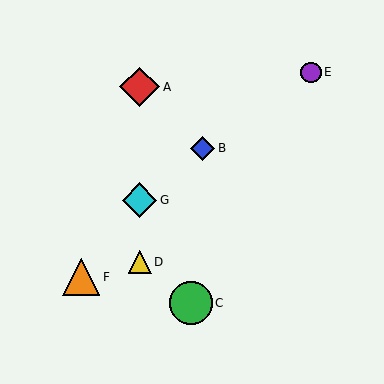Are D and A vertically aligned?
Yes, both are at x≈140.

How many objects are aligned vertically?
3 objects (A, D, G) are aligned vertically.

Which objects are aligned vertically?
Objects A, D, G are aligned vertically.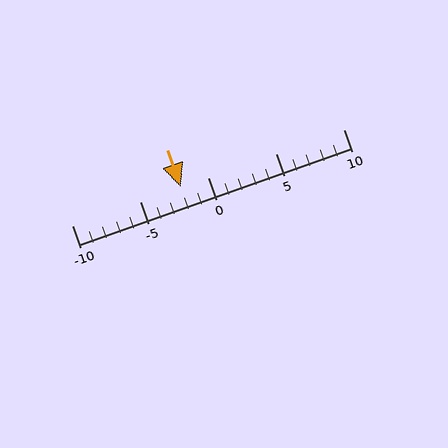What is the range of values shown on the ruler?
The ruler shows values from -10 to 10.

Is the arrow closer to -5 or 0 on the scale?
The arrow is closer to 0.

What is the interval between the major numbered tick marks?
The major tick marks are spaced 5 units apart.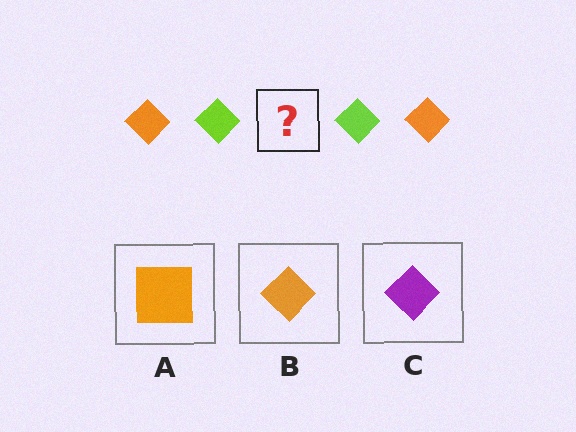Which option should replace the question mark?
Option B.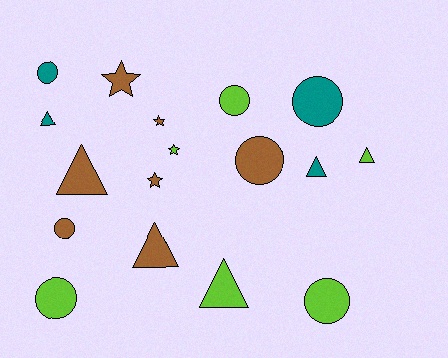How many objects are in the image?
There are 17 objects.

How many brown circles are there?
There are 2 brown circles.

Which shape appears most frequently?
Circle, with 7 objects.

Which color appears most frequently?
Brown, with 7 objects.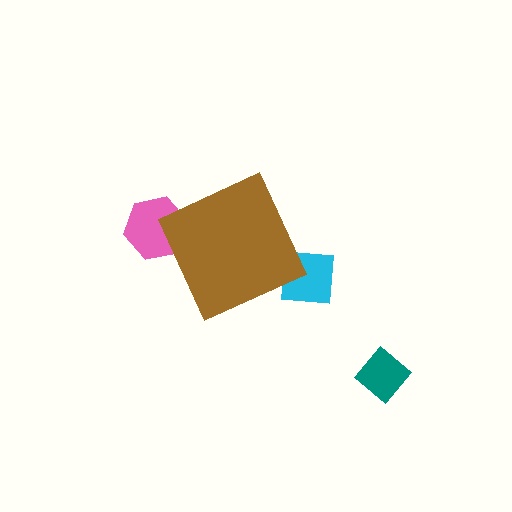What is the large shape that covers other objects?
A brown diamond.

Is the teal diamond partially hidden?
No, the teal diamond is fully visible.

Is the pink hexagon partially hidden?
Yes, the pink hexagon is partially hidden behind the brown diamond.